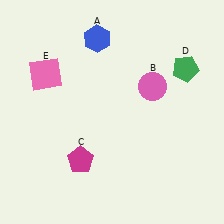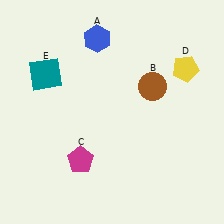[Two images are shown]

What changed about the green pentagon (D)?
In Image 1, D is green. In Image 2, it changed to yellow.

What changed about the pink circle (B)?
In Image 1, B is pink. In Image 2, it changed to brown.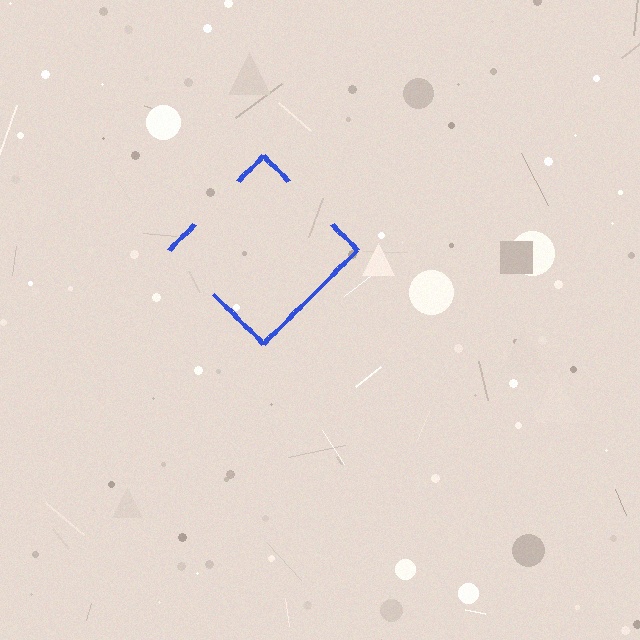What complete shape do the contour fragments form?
The contour fragments form a diamond.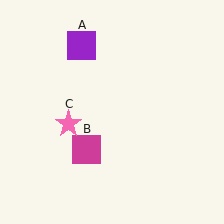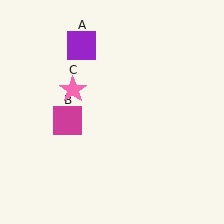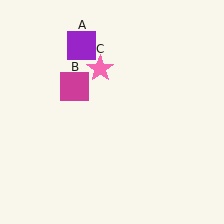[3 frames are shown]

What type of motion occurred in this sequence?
The magenta square (object B), pink star (object C) rotated clockwise around the center of the scene.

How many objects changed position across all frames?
2 objects changed position: magenta square (object B), pink star (object C).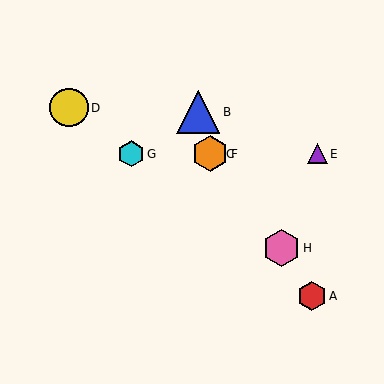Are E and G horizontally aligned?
Yes, both are at y≈154.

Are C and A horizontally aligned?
No, C is at y≈154 and A is at y≈296.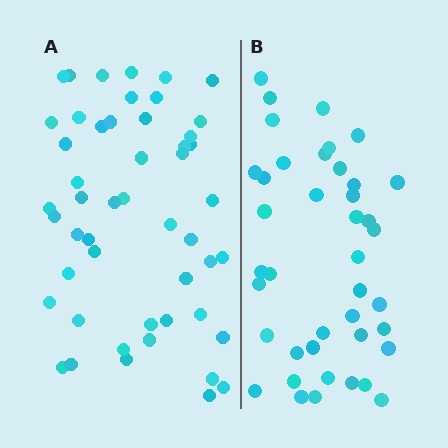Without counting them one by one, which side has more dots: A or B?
Region A (the left region) has more dots.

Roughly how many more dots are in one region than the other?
Region A has roughly 8 or so more dots than region B.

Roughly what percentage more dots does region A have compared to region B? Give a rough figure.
About 20% more.